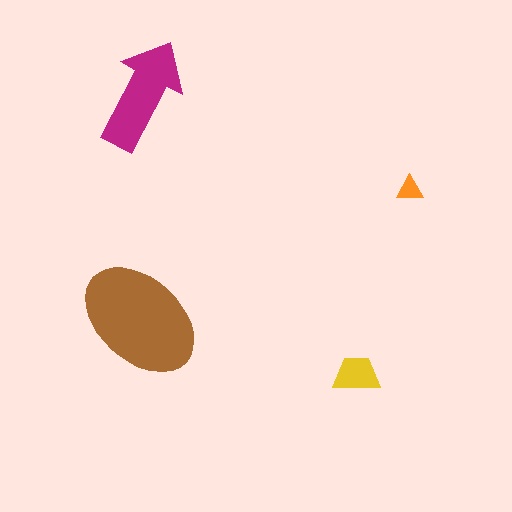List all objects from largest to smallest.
The brown ellipse, the magenta arrow, the yellow trapezoid, the orange triangle.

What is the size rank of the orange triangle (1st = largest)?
4th.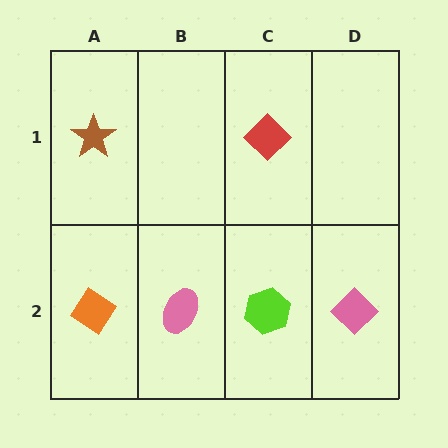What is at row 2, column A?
An orange diamond.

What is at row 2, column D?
A pink diamond.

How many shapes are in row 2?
4 shapes.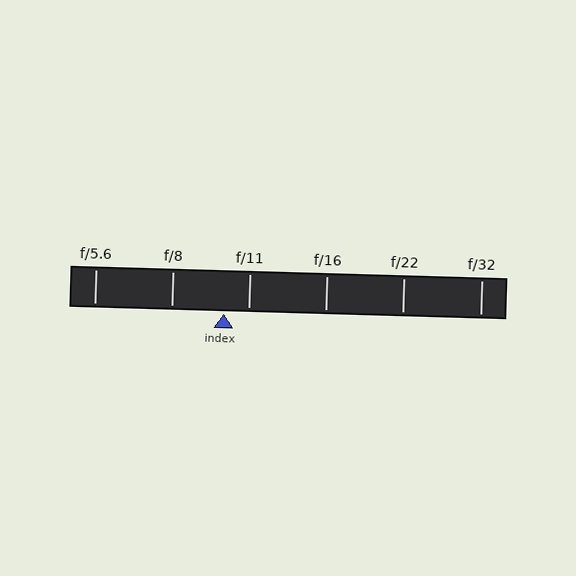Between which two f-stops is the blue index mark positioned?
The index mark is between f/8 and f/11.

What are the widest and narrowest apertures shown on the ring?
The widest aperture shown is f/5.6 and the narrowest is f/32.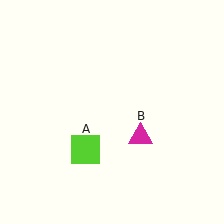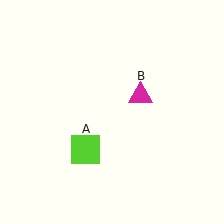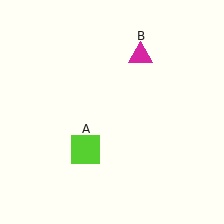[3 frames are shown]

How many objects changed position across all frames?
1 object changed position: magenta triangle (object B).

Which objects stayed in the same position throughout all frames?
Lime square (object A) remained stationary.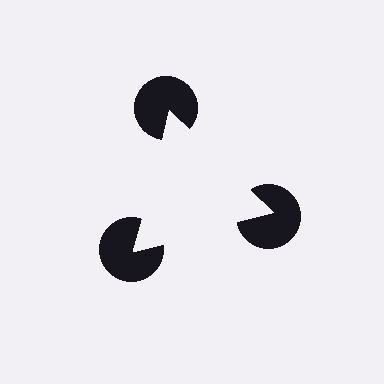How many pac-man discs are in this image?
There are 3 — one at each vertex of the illusory triangle.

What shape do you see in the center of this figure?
An illusory triangle — its edges are inferred from the aligned wedge cuts in the pac-man discs, not physically drawn.